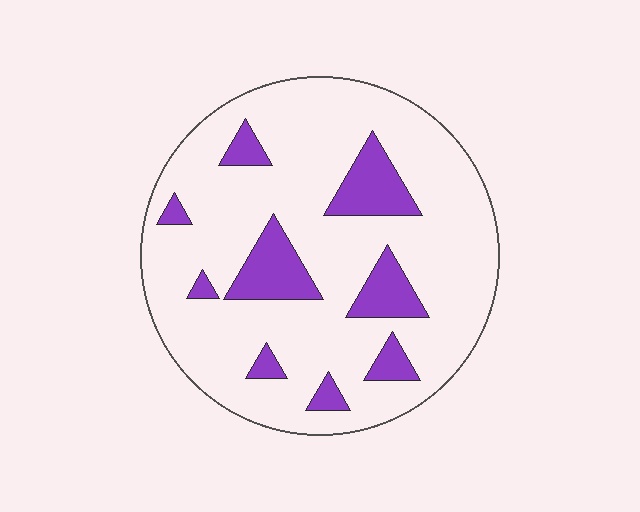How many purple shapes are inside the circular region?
9.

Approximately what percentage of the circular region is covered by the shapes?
Approximately 15%.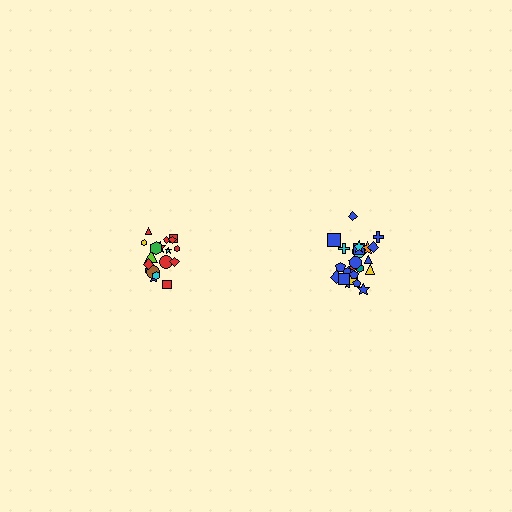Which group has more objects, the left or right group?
The right group.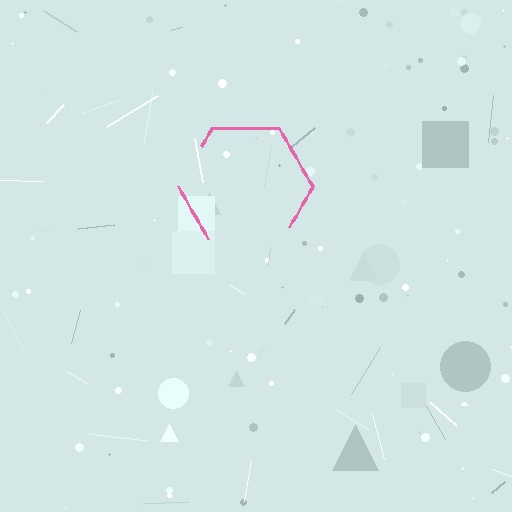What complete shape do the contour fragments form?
The contour fragments form a hexagon.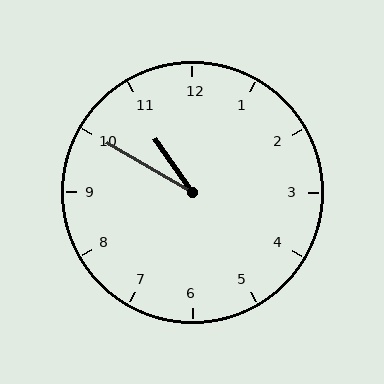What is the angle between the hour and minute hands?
Approximately 25 degrees.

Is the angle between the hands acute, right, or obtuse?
It is acute.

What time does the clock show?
10:50.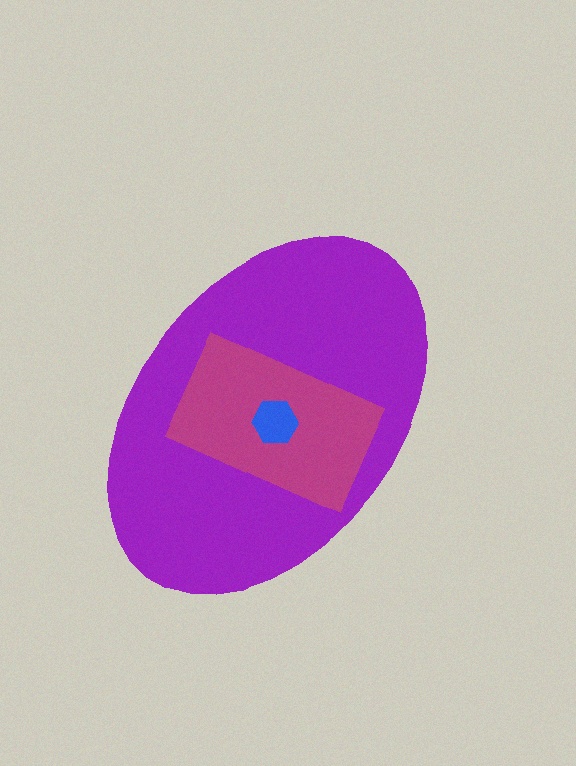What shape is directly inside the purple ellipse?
The magenta rectangle.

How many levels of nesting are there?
3.